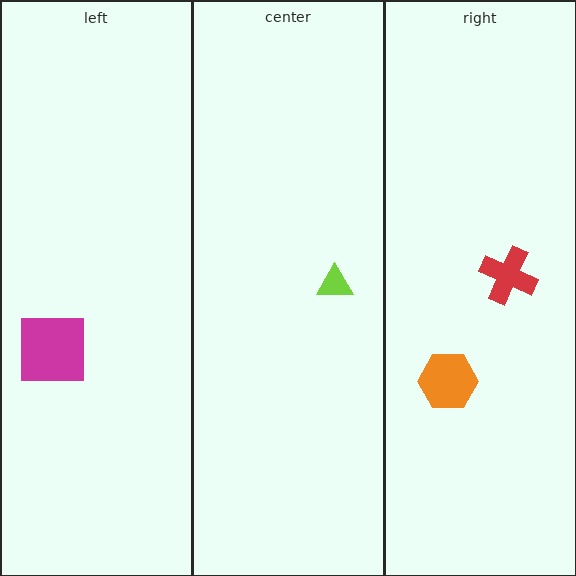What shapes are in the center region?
The lime triangle.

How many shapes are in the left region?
1.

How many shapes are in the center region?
1.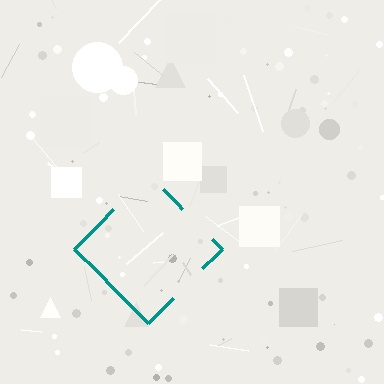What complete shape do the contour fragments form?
The contour fragments form a diamond.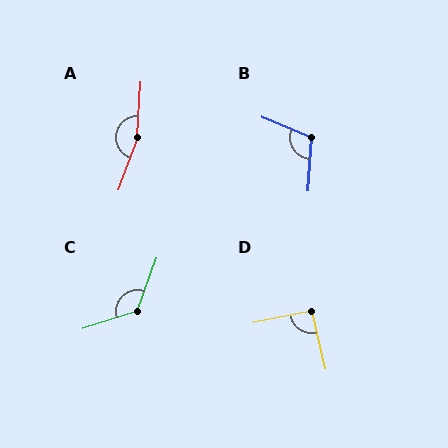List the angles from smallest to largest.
D (92°), B (108°), C (128°), A (164°).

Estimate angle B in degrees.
Approximately 108 degrees.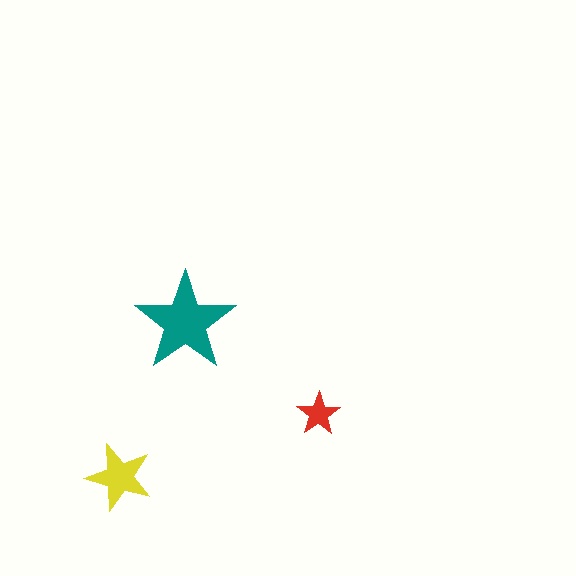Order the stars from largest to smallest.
the teal one, the yellow one, the red one.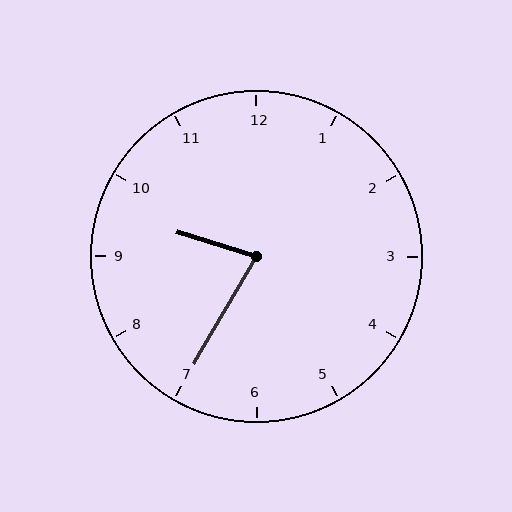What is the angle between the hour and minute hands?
Approximately 78 degrees.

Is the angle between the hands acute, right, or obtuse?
It is acute.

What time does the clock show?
9:35.